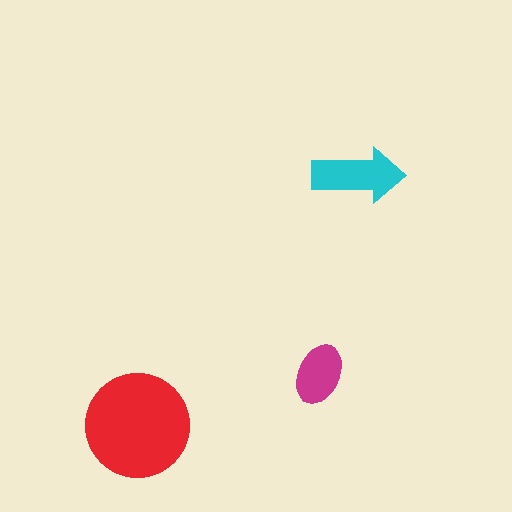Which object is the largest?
The red circle.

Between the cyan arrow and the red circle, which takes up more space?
The red circle.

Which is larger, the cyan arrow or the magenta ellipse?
The cyan arrow.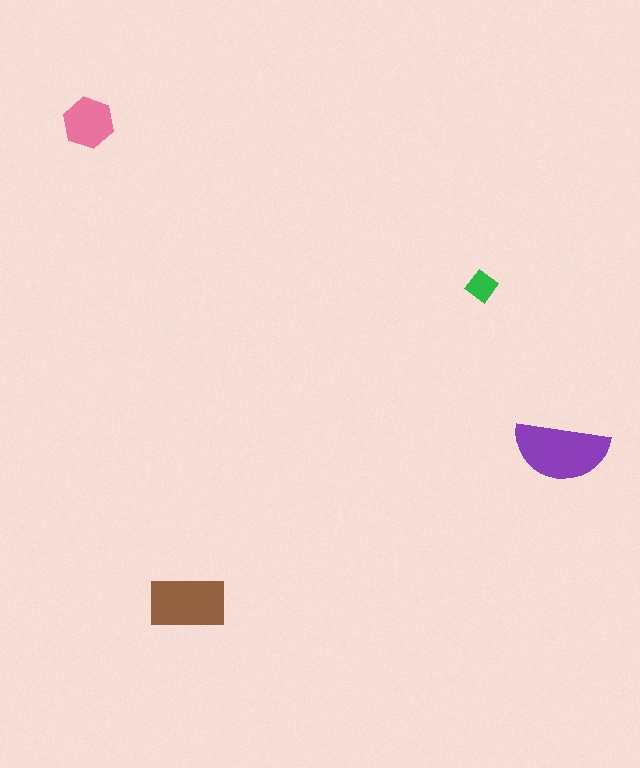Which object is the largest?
The purple semicircle.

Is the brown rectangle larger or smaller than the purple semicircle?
Smaller.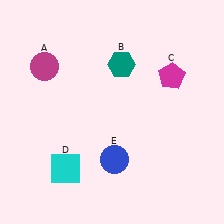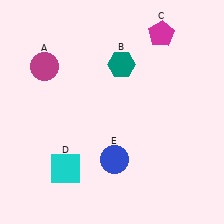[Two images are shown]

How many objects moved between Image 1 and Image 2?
1 object moved between the two images.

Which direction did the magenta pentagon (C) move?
The magenta pentagon (C) moved up.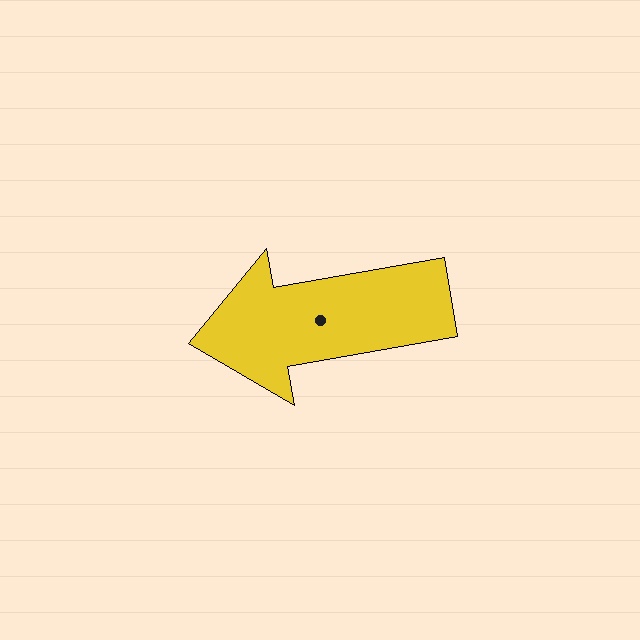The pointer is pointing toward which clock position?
Roughly 9 o'clock.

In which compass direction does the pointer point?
West.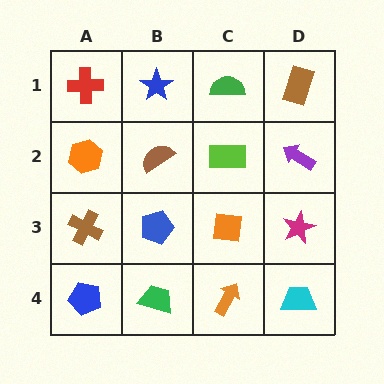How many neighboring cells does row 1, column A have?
2.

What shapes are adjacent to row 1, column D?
A purple arrow (row 2, column D), a green semicircle (row 1, column C).